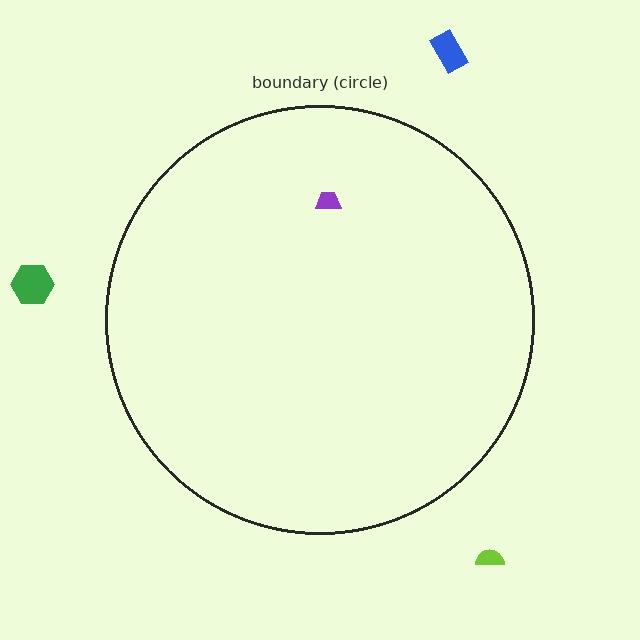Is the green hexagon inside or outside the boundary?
Outside.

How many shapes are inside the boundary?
1 inside, 3 outside.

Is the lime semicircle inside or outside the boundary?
Outside.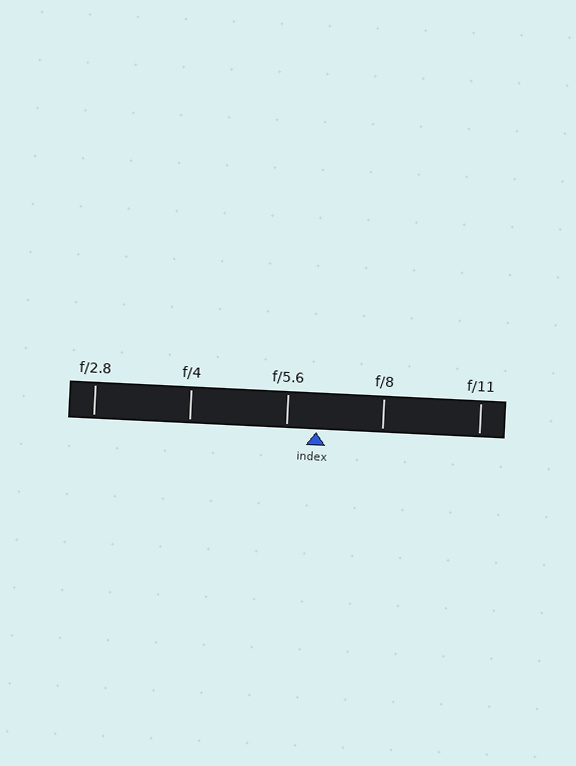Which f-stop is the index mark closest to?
The index mark is closest to f/5.6.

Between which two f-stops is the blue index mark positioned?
The index mark is between f/5.6 and f/8.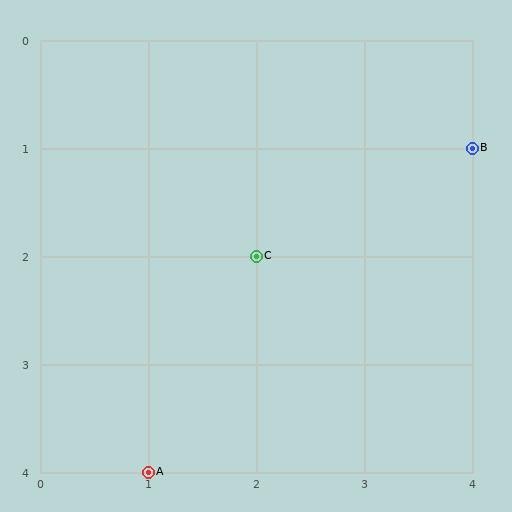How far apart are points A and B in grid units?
Points A and B are 3 columns and 3 rows apart (about 4.2 grid units diagonally).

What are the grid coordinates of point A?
Point A is at grid coordinates (1, 4).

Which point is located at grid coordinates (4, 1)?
Point B is at (4, 1).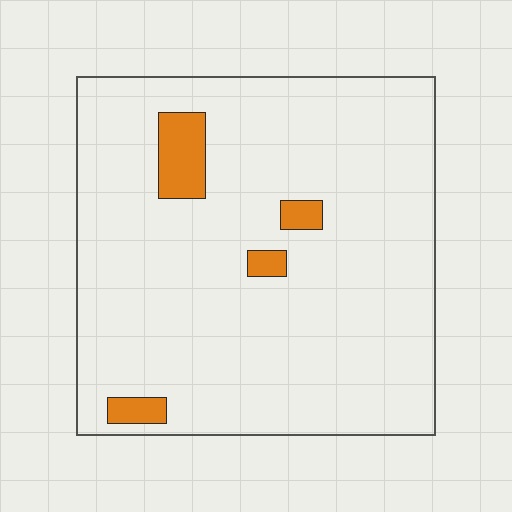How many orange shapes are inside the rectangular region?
4.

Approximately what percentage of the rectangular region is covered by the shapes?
Approximately 5%.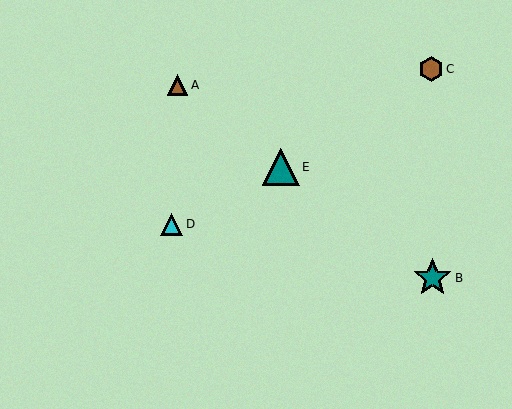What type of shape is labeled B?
Shape B is a teal star.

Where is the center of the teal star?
The center of the teal star is at (433, 278).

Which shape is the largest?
The teal star (labeled B) is the largest.